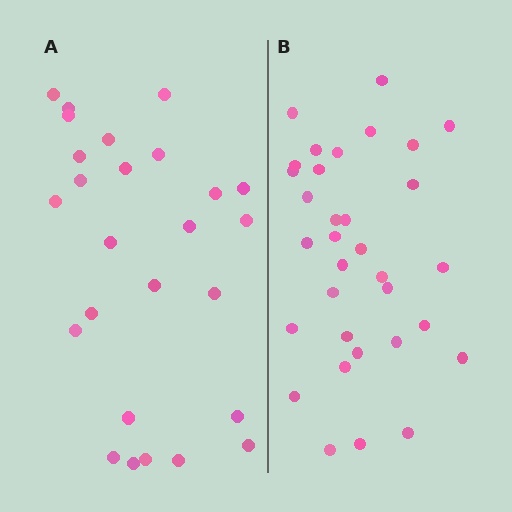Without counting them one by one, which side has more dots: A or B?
Region B (the right region) has more dots.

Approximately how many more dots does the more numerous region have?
Region B has roughly 8 or so more dots than region A.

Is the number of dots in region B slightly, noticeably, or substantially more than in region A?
Region B has noticeably more, but not dramatically so. The ratio is roughly 1.3 to 1.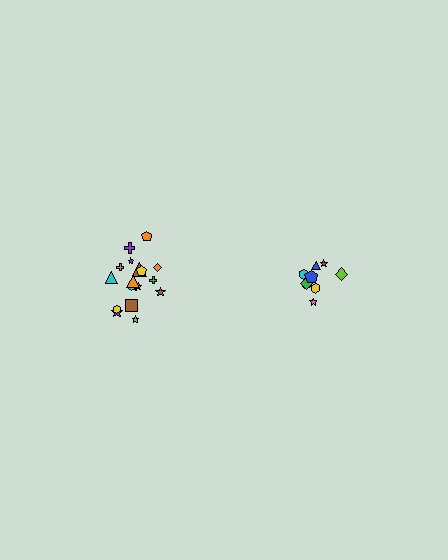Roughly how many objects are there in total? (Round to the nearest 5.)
Roughly 30 objects in total.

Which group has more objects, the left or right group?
The left group.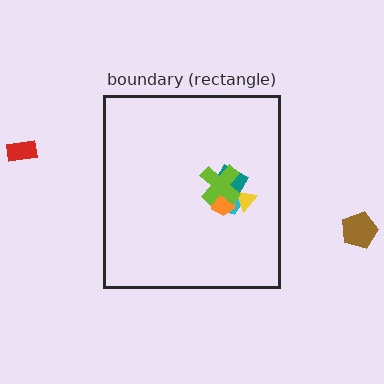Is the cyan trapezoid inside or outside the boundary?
Inside.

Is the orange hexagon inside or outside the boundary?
Inside.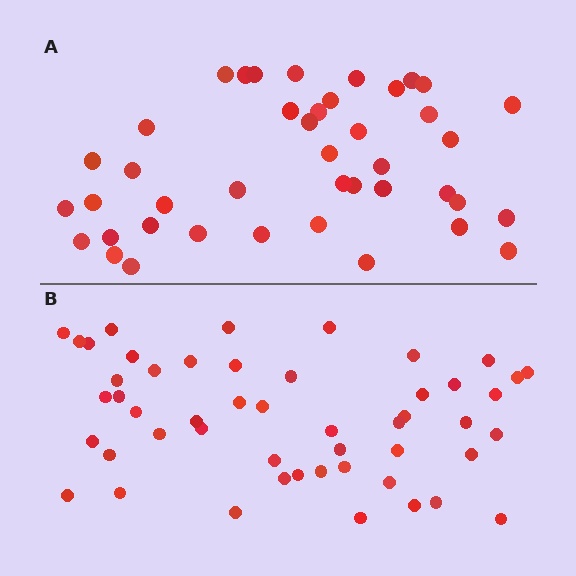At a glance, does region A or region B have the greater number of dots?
Region B (the bottom region) has more dots.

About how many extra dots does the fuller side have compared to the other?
Region B has roughly 8 or so more dots than region A.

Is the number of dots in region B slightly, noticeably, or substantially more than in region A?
Region B has only slightly more — the two regions are fairly close. The ratio is roughly 1.2 to 1.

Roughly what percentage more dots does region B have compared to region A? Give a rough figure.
About 20% more.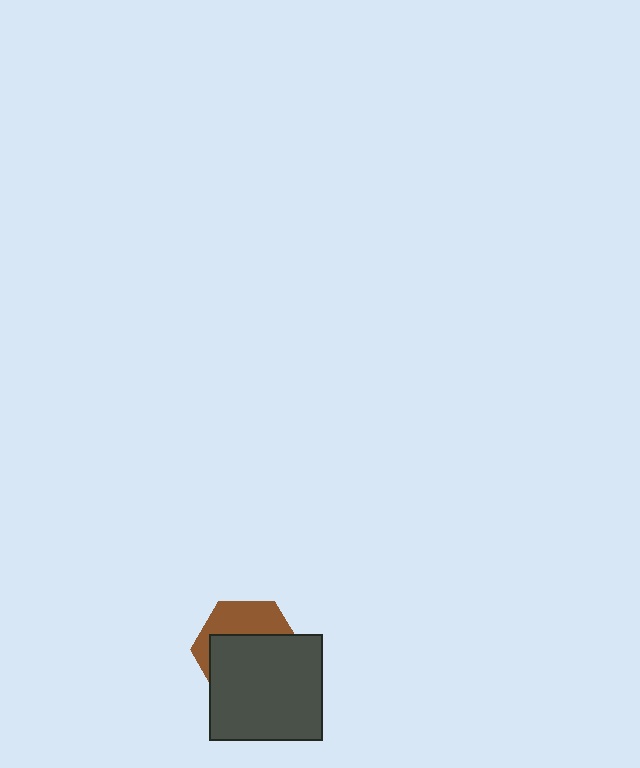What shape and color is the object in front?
The object in front is a dark gray rectangle.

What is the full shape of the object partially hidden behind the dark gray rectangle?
The partially hidden object is a brown hexagon.